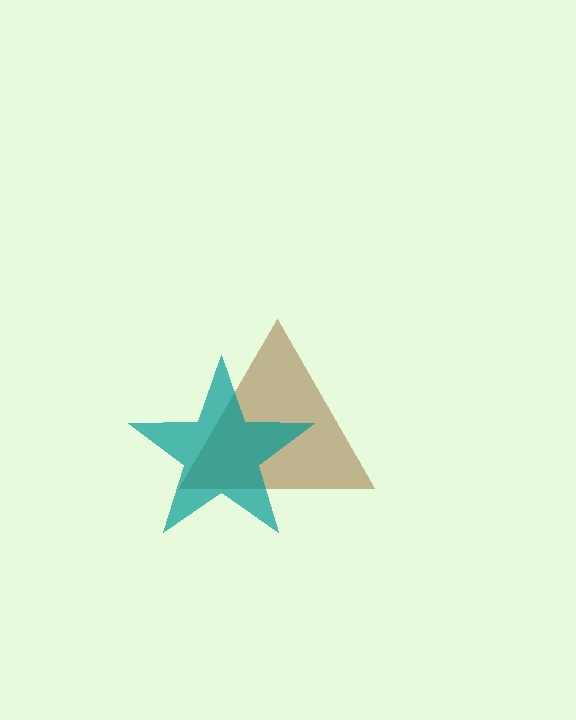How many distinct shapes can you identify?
There are 2 distinct shapes: a brown triangle, a teal star.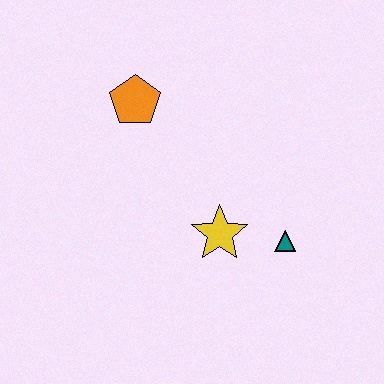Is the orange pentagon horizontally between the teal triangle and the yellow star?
No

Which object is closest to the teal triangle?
The yellow star is closest to the teal triangle.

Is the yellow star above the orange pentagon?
No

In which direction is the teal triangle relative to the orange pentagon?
The teal triangle is to the right of the orange pentagon.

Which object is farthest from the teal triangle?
The orange pentagon is farthest from the teal triangle.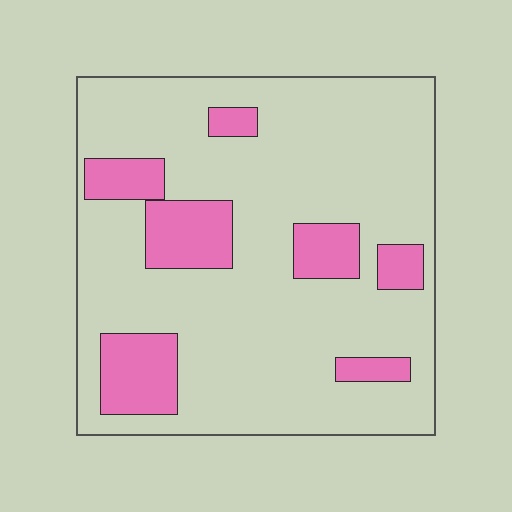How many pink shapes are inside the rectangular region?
7.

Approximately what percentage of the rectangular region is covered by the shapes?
Approximately 20%.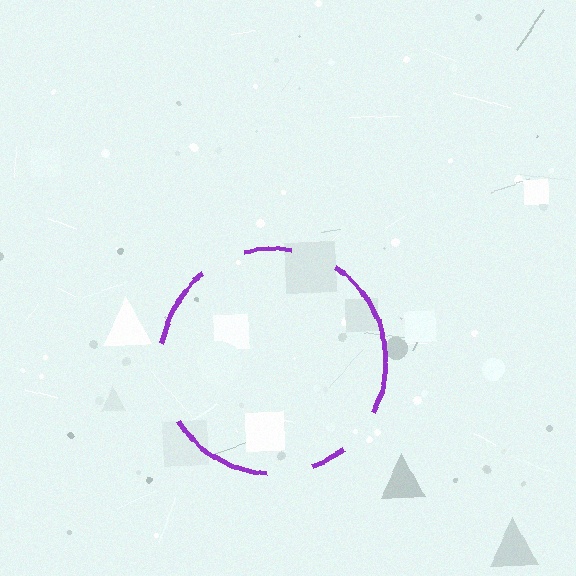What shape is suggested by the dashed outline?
The dashed outline suggests a circle.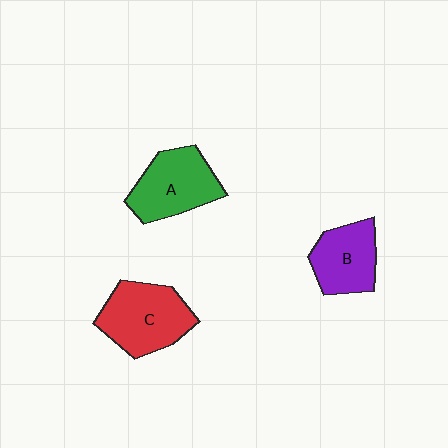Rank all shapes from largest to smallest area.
From largest to smallest: C (red), A (green), B (purple).